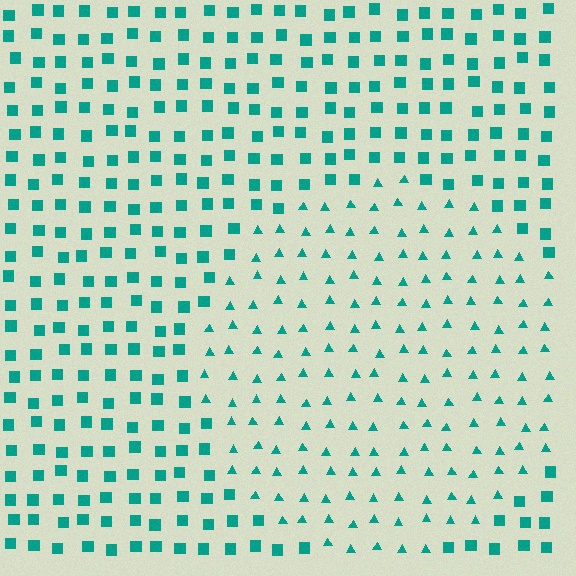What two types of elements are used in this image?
The image uses triangles inside the circle region and squares outside it.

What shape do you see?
I see a circle.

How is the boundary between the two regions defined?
The boundary is defined by a change in element shape: triangles inside vs. squares outside. All elements share the same color and spacing.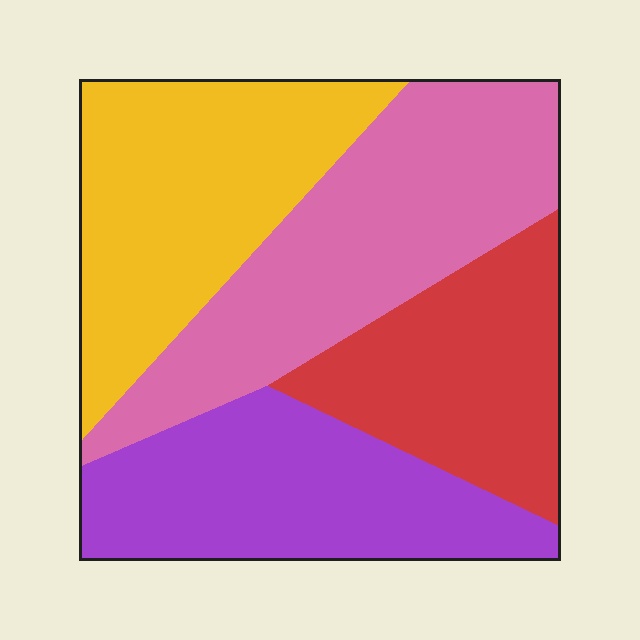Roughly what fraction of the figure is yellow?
Yellow takes up about one quarter (1/4) of the figure.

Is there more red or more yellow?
Yellow.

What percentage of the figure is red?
Red takes up about one fifth (1/5) of the figure.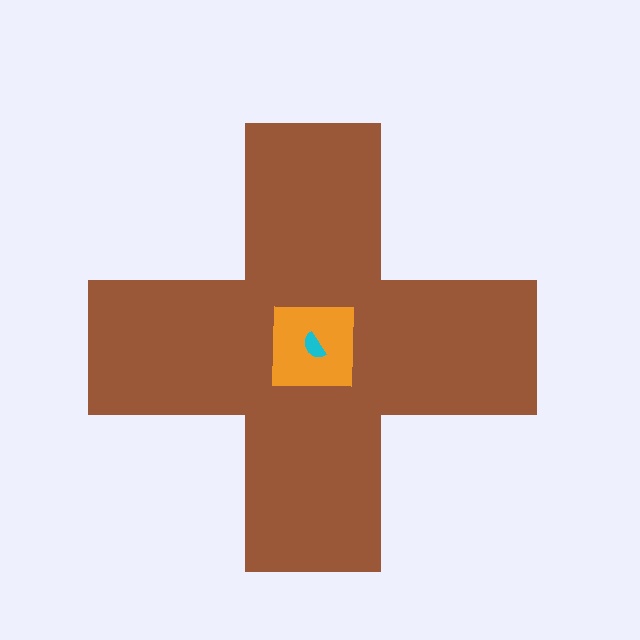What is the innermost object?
The cyan semicircle.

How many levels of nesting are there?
3.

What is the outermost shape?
The brown cross.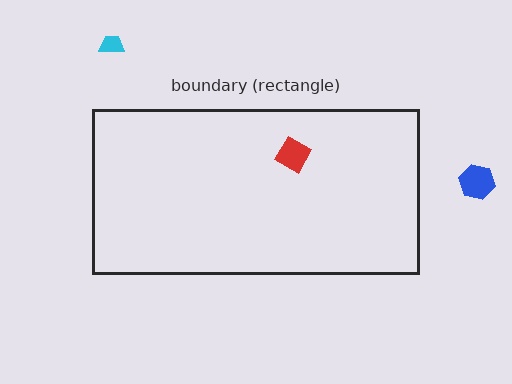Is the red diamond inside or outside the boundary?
Inside.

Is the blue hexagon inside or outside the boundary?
Outside.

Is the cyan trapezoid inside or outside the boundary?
Outside.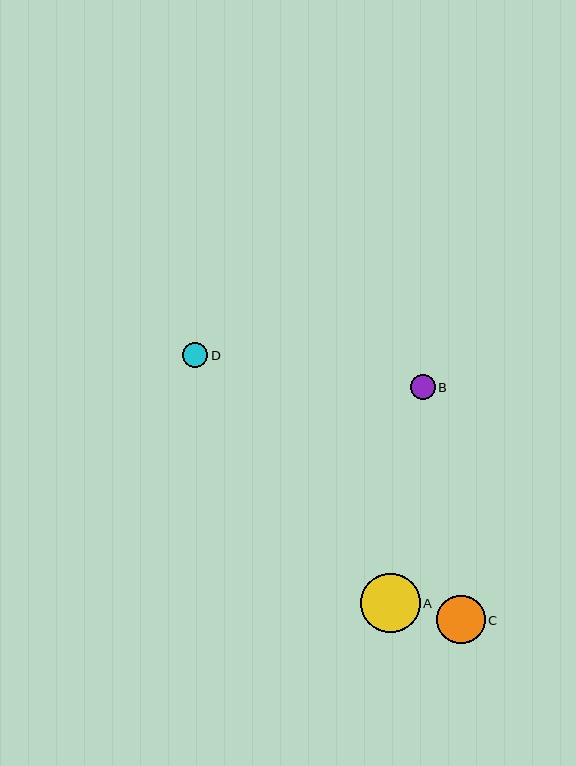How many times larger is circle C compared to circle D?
Circle C is approximately 1.9 times the size of circle D.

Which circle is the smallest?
Circle D is the smallest with a size of approximately 25 pixels.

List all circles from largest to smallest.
From largest to smallest: A, C, B, D.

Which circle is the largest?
Circle A is the largest with a size of approximately 60 pixels.